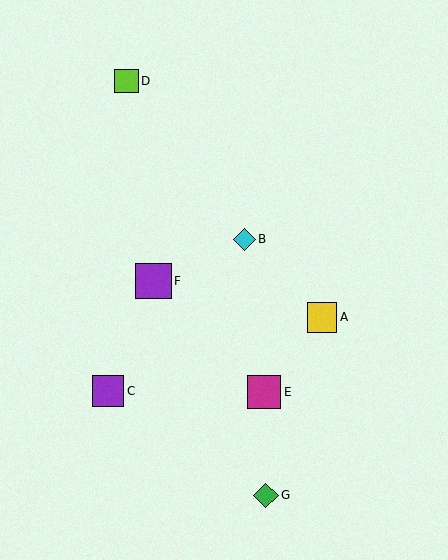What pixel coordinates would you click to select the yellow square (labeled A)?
Click at (322, 317) to select the yellow square A.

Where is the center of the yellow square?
The center of the yellow square is at (322, 317).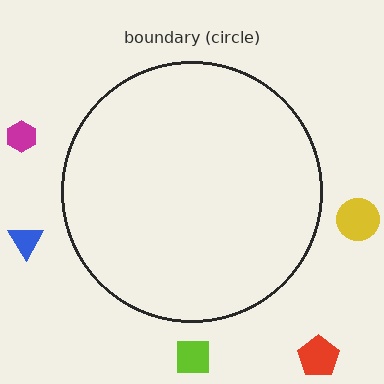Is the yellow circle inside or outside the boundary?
Outside.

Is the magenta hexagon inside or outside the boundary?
Outside.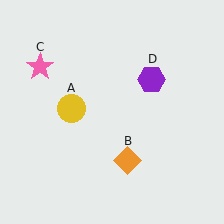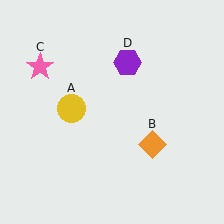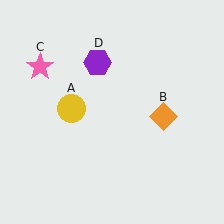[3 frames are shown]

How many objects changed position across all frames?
2 objects changed position: orange diamond (object B), purple hexagon (object D).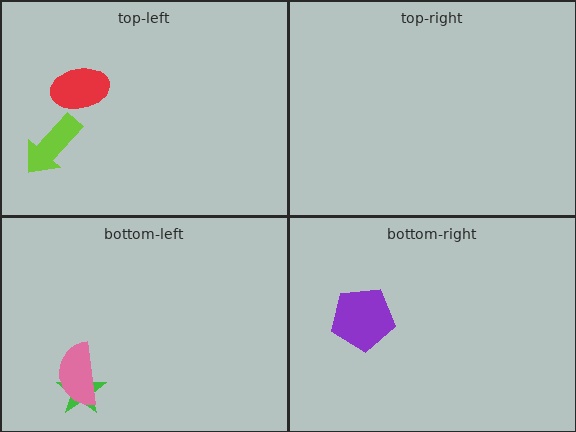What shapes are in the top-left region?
The lime arrow, the red ellipse.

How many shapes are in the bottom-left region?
2.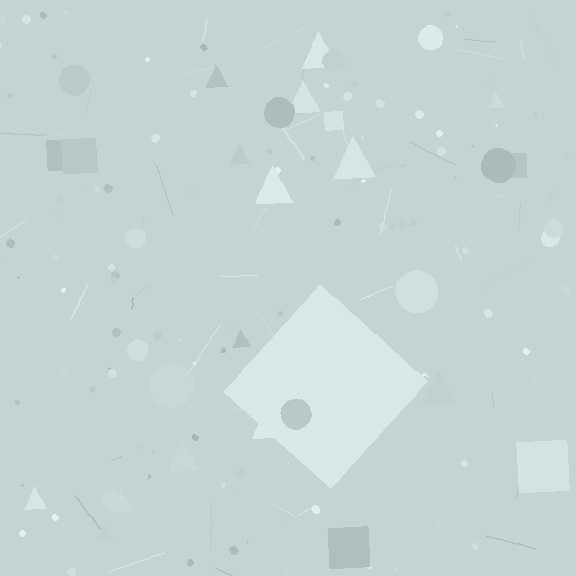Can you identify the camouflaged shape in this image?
The camouflaged shape is a diamond.